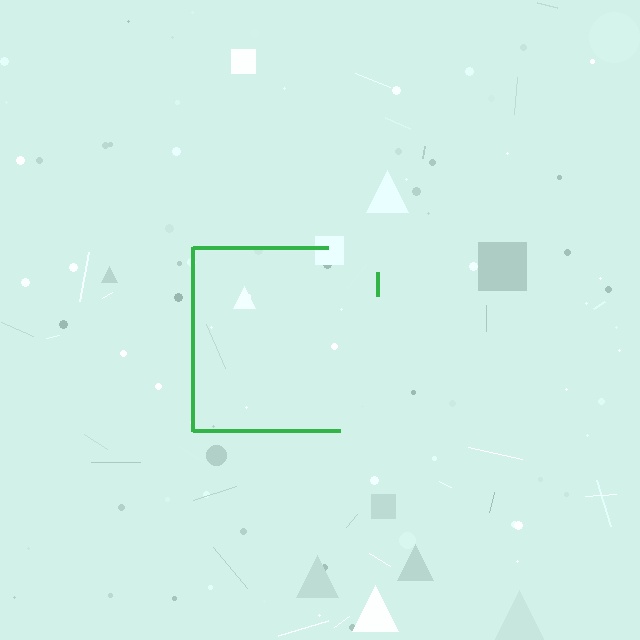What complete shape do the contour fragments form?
The contour fragments form a square.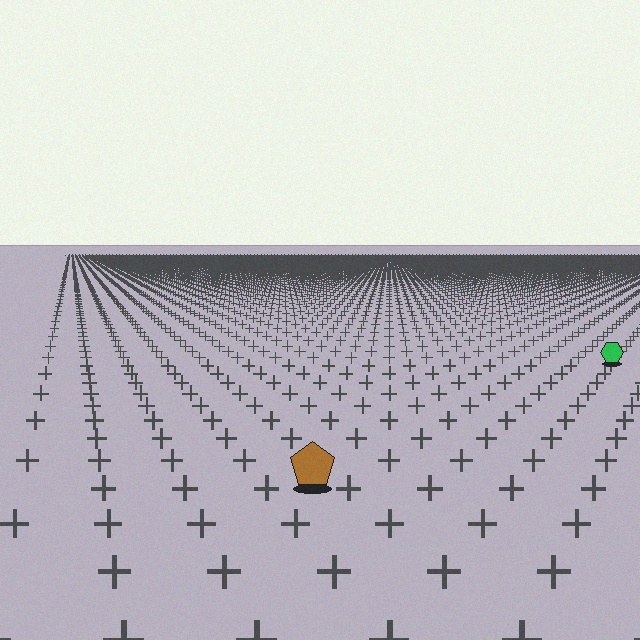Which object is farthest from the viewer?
The green hexagon is farthest from the viewer. It appears smaller and the ground texture around it is denser.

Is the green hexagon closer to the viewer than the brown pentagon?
No. The brown pentagon is closer — you can tell from the texture gradient: the ground texture is coarser near it.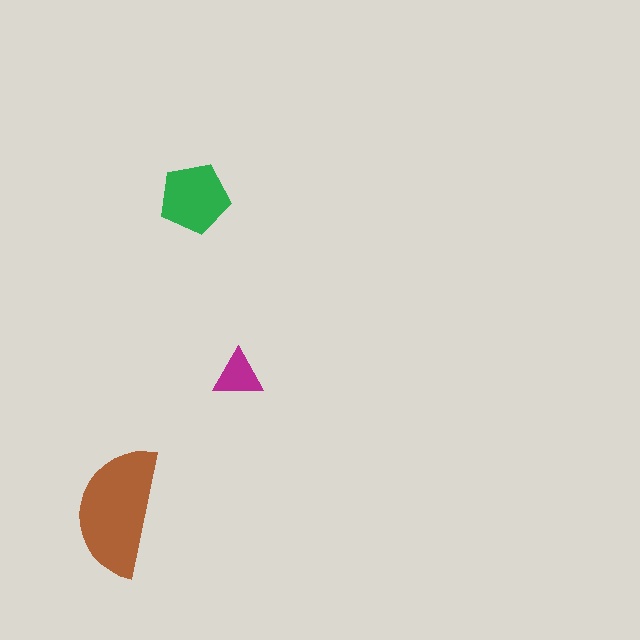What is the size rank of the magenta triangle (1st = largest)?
3rd.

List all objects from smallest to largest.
The magenta triangle, the green pentagon, the brown semicircle.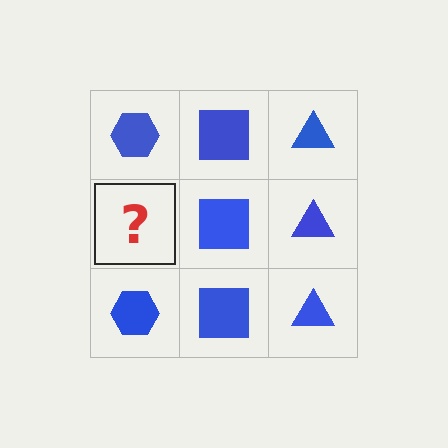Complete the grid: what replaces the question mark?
The question mark should be replaced with a blue hexagon.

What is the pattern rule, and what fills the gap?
The rule is that each column has a consistent shape. The gap should be filled with a blue hexagon.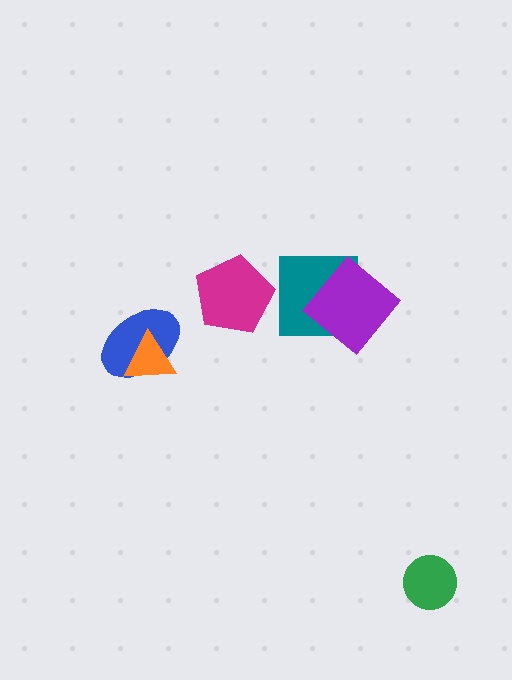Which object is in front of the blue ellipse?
The orange triangle is in front of the blue ellipse.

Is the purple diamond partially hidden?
No, no other shape covers it.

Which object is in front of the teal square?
The purple diamond is in front of the teal square.